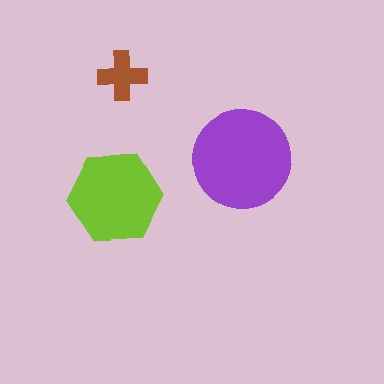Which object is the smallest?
The brown cross.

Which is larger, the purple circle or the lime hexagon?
The purple circle.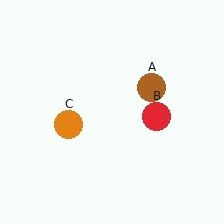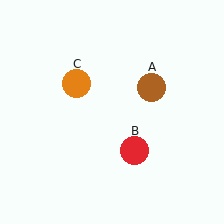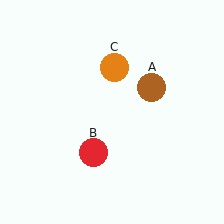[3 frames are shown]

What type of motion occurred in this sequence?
The red circle (object B), orange circle (object C) rotated clockwise around the center of the scene.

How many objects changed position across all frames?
2 objects changed position: red circle (object B), orange circle (object C).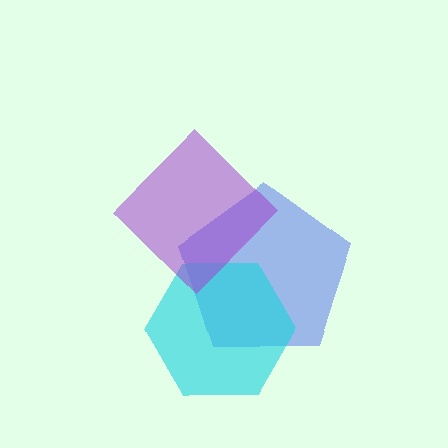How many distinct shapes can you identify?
There are 3 distinct shapes: a blue pentagon, a cyan hexagon, a purple diamond.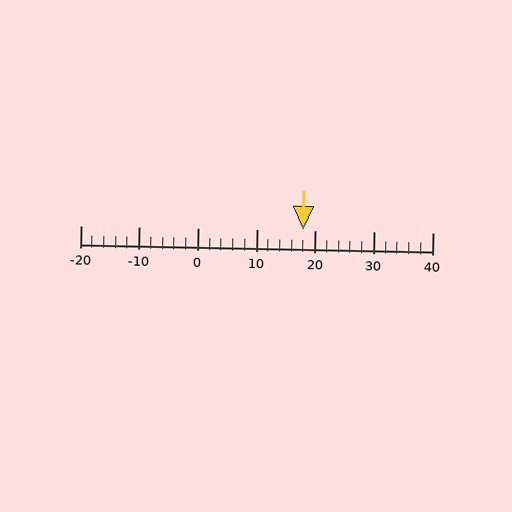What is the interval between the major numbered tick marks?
The major tick marks are spaced 10 units apart.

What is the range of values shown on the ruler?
The ruler shows values from -20 to 40.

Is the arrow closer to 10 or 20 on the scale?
The arrow is closer to 20.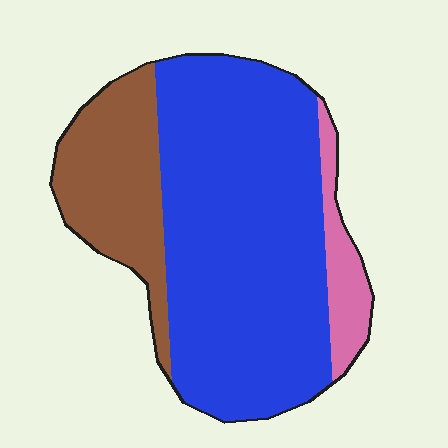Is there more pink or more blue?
Blue.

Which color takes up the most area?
Blue, at roughly 70%.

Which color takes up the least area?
Pink, at roughly 10%.